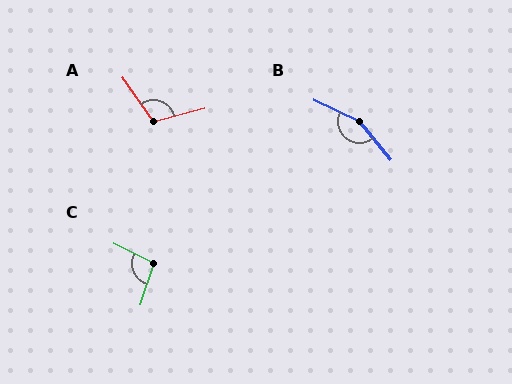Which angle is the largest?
B, at approximately 154 degrees.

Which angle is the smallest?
C, at approximately 98 degrees.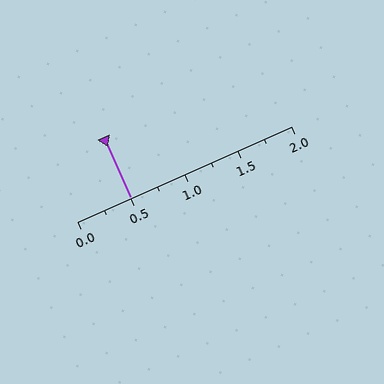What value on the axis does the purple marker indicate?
The marker indicates approximately 0.5.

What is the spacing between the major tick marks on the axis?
The major ticks are spaced 0.5 apart.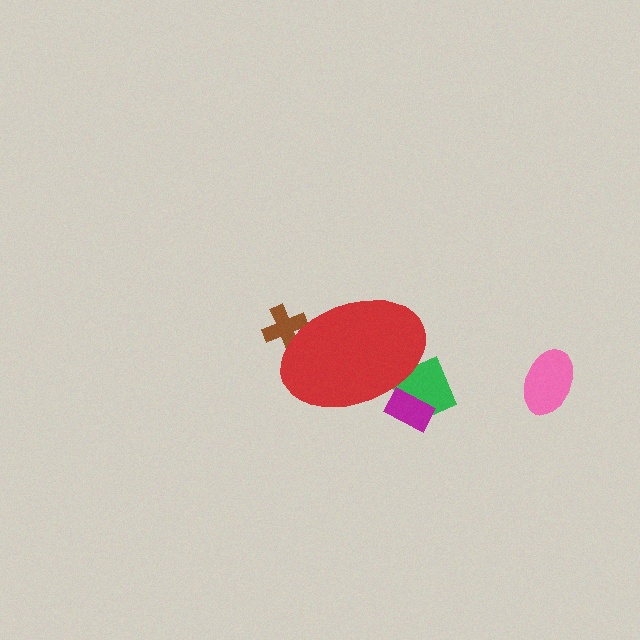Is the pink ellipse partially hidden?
No, the pink ellipse is fully visible.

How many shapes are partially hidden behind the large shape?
3 shapes are partially hidden.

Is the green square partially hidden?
Yes, the green square is partially hidden behind the red ellipse.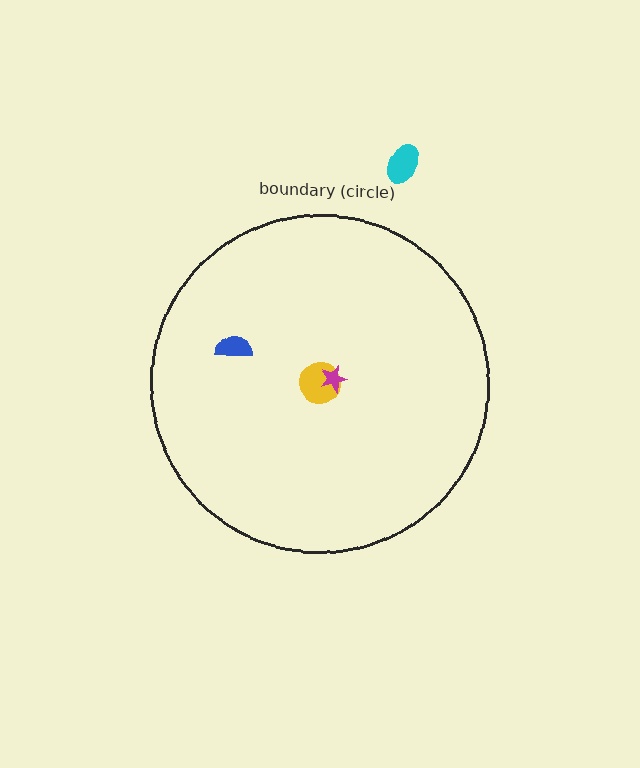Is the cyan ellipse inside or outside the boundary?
Outside.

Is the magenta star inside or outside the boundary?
Inside.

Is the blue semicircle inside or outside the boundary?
Inside.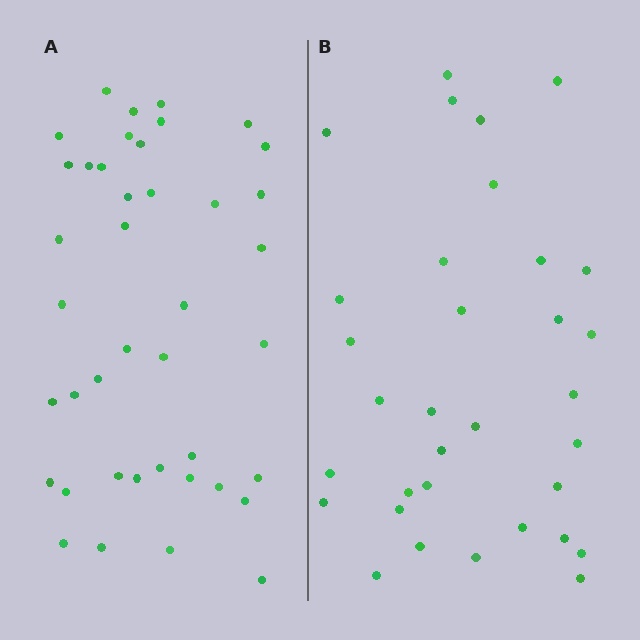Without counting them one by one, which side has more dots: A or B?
Region A (the left region) has more dots.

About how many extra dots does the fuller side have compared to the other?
Region A has roughly 8 or so more dots than region B.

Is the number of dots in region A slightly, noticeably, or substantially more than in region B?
Region A has only slightly more — the two regions are fairly close. The ratio is roughly 1.2 to 1.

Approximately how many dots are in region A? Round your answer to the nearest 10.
About 40 dots. (The exact count is 41, which rounds to 40.)